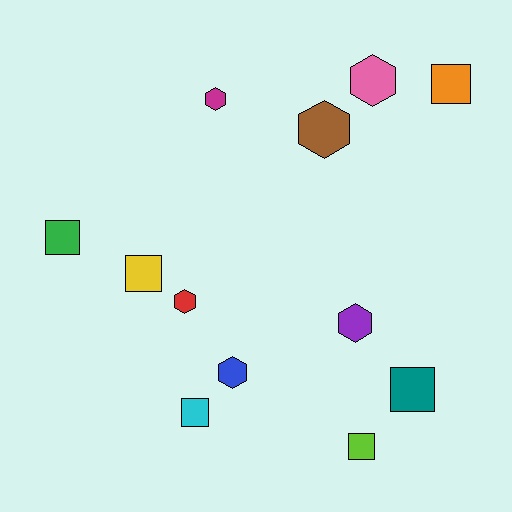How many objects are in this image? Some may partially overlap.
There are 12 objects.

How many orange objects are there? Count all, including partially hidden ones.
There is 1 orange object.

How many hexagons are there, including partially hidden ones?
There are 6 hexagons.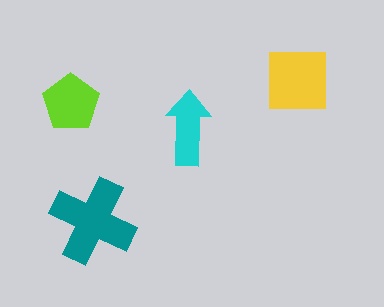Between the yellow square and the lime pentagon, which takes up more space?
The yellow square.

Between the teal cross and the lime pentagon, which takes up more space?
The teal cross.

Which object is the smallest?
The cyan arrow.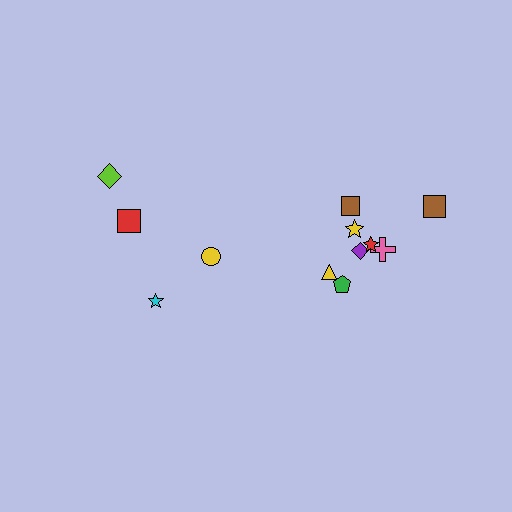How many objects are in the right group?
There are 8 objects.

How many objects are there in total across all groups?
There are 12 objects.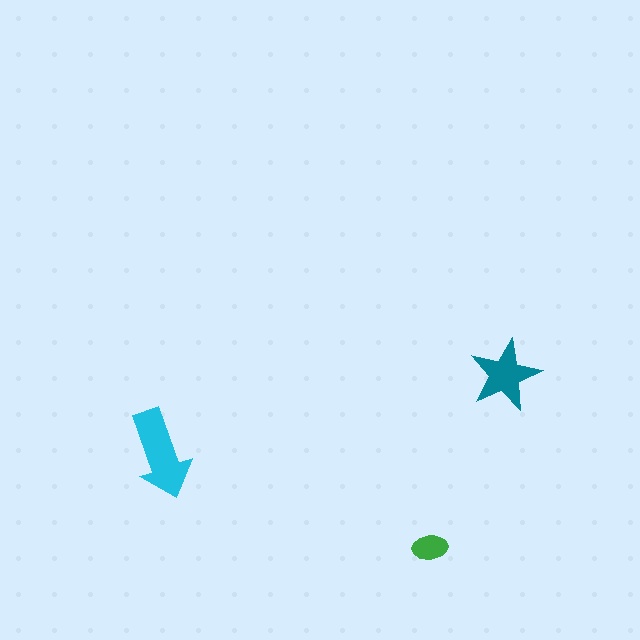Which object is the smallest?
The green ellipse.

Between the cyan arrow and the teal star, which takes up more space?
The cyan arrow.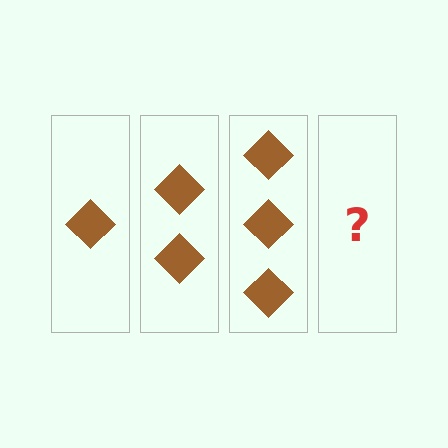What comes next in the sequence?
The next element should be 4 diamonds.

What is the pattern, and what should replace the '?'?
The pattern is that each step adds one more diamond. The '?' should be 4 diamonds.